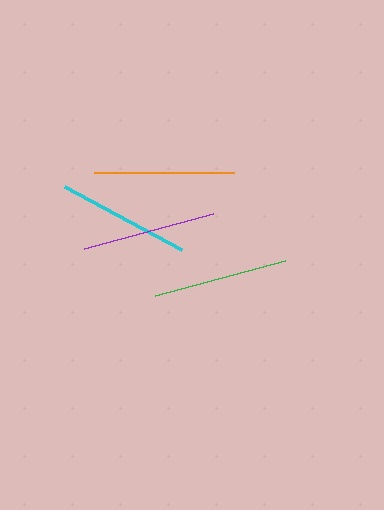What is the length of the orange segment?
The orange segment is approximately 140 pixels long.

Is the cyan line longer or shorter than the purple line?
The purple line is longer than the cyan line.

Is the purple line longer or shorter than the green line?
The green line is longer than the purple line.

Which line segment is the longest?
The orange line is the longest at approximately 140 pixels.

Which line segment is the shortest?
The cyan line is the shortest at approximately 133 pixels.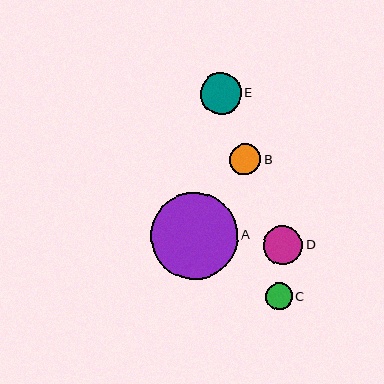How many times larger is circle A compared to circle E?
Circle A is approximately 2.1 times the size of circle E.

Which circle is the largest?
Circle A is the largest with a size of approximately 87 pixels.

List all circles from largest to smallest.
From largest to smallest: A, E, D, B, C.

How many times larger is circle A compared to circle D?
Circle A is approximately 2.2 times the size of circle D.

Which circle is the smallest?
Circle C is the smallest with a size of approximately 27 pixels.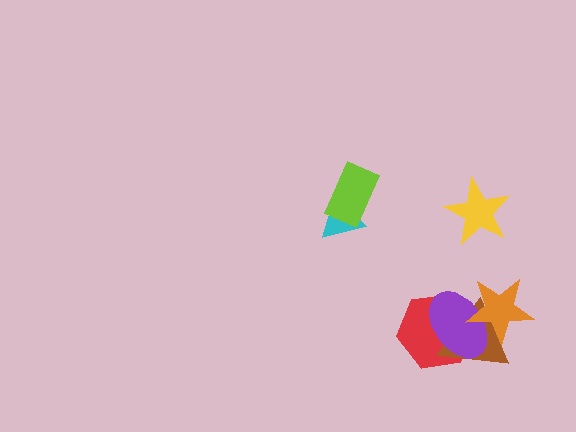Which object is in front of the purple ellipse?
The orange star is in front of the purple ellipse.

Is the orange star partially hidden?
No, no other shape covers it.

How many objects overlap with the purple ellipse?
3 objects overlap with the purple ellipse.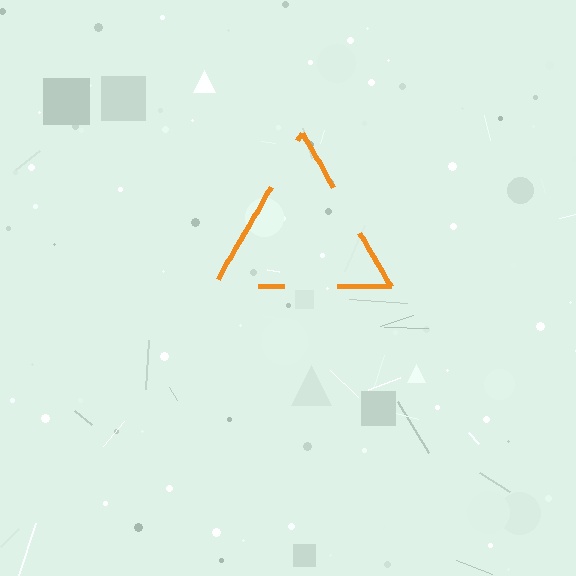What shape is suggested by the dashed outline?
The dashed outline suggests a triangle.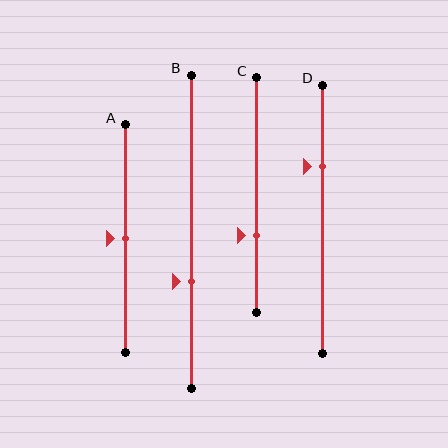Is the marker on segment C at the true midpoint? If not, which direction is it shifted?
No, the marker on segment C is shifted downward by about 17% of the segment length.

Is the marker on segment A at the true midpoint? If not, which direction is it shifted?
Yes, the marker on segment A is at the true midpoint.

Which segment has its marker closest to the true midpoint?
Segment A has its marker closest to the true midpoint.